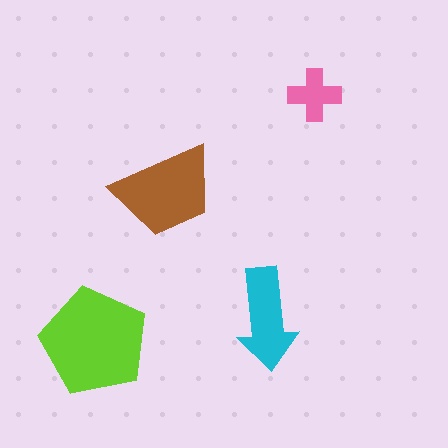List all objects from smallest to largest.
The pink cross, the cyan arrow, the brown trapezoid, the lime pentagon.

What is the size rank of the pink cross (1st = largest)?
4th.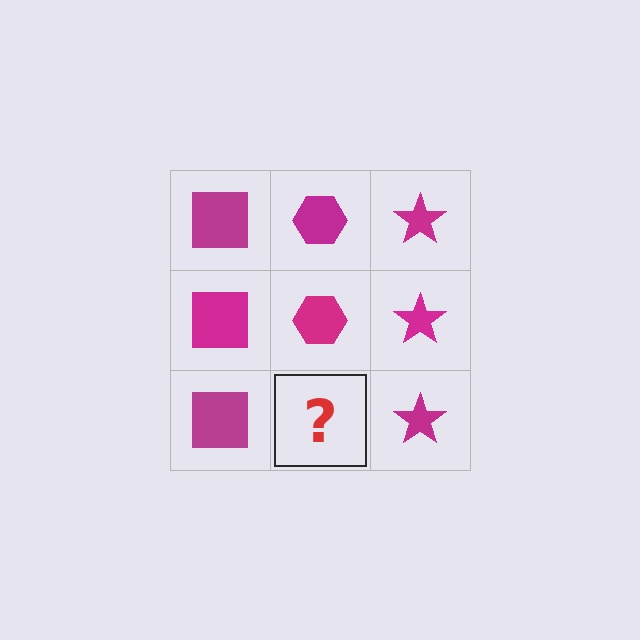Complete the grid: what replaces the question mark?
The question mark should be replaced with a magenta hexagon.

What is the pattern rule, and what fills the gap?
The rule is that each column has a consistent shape. The gap should be filled with a magenta hexagon.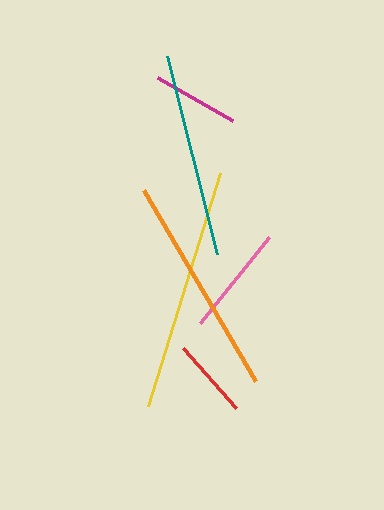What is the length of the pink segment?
The pink segment is approximately 110 pixels long.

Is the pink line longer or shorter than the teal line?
The teal line is longer than the pink line.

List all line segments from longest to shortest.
From longest to shortest: yellow, orange, teal, pink, magenta, red.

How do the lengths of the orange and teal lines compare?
The orange and teal lines are approximately the same length.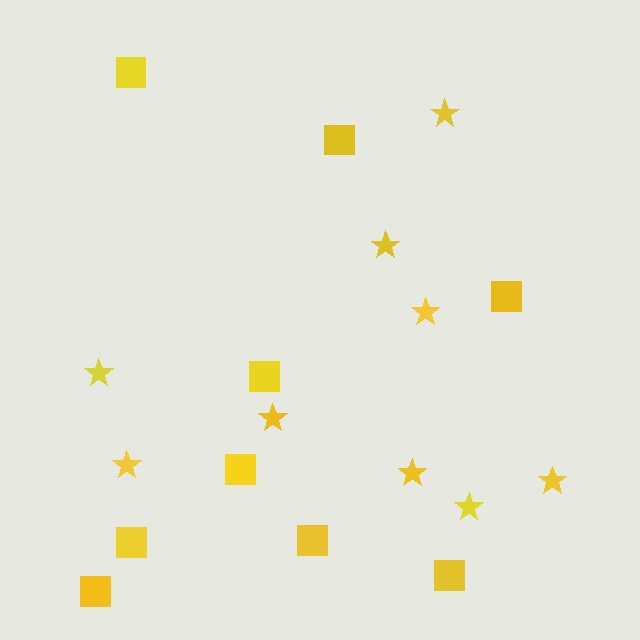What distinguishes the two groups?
There are 2 groups: one group of stars (9) and one group of squares (9).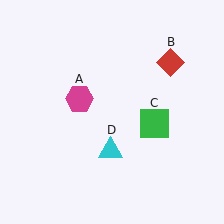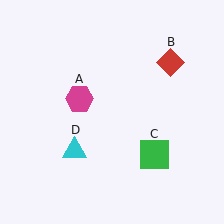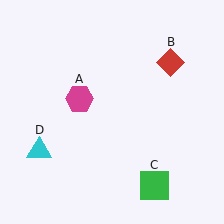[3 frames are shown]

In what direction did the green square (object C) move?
The green square (object C) moved down.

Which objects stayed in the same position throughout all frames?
Magenta hexagon (object A) and red diamond (object B) remained stationary.